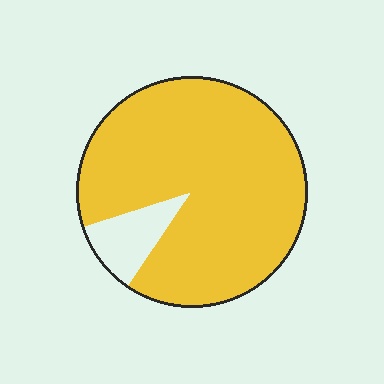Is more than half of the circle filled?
Yes.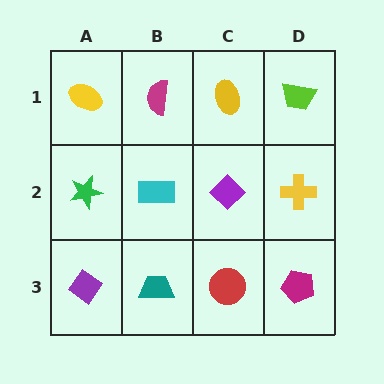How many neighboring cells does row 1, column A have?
2.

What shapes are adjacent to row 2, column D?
A lime trapezoid (row 1, column D), a magenta pentagon (row 3, column D), a purple diamond (row 2, column C).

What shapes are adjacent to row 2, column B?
A magenta semicircle (row 1, column B), a teal trapezoid (row 3, column B), a green star (row 2, column A), a purple diamond (row 2, column C).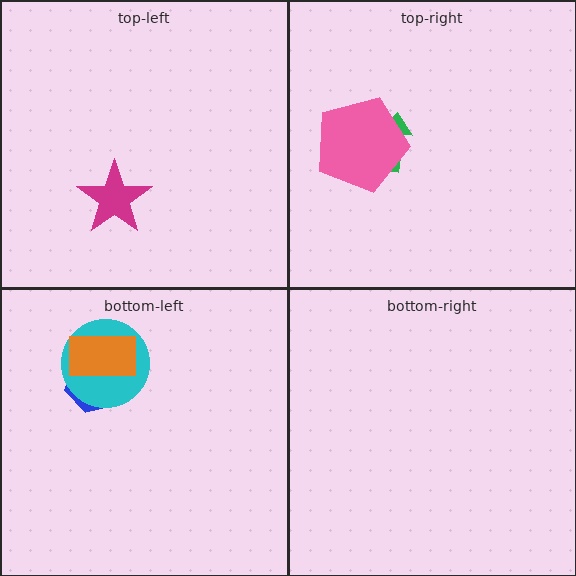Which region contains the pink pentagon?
The top-right region.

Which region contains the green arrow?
The top-right region.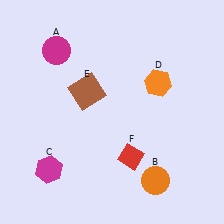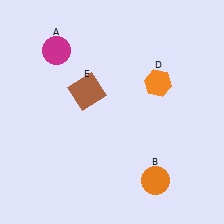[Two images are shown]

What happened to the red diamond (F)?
The red diamond (F) was removed in Image 2. It was in the bottom-right area of Image 1.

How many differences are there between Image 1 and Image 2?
There are 2 differences between the two images.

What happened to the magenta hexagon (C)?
The magenta hexagon (C) was removed in Image 2. It was in the bottom-left area of Image 1.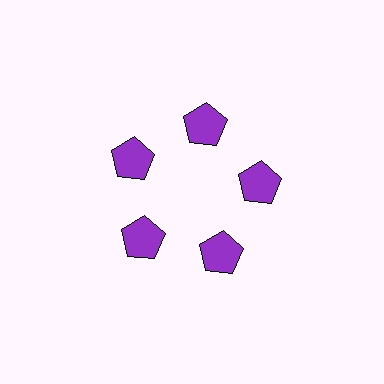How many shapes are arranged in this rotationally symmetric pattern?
There are 5 shapes, arranged in 5 groups of 1.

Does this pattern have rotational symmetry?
Yes, this pattern has 5-fold rotational symmetry. It looks the same after rotating 72 degrees around the center.